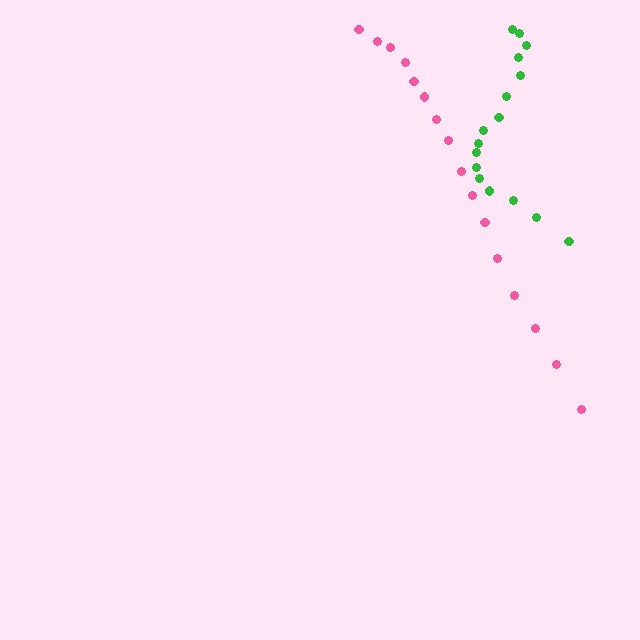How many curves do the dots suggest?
There are 2 distinct paths.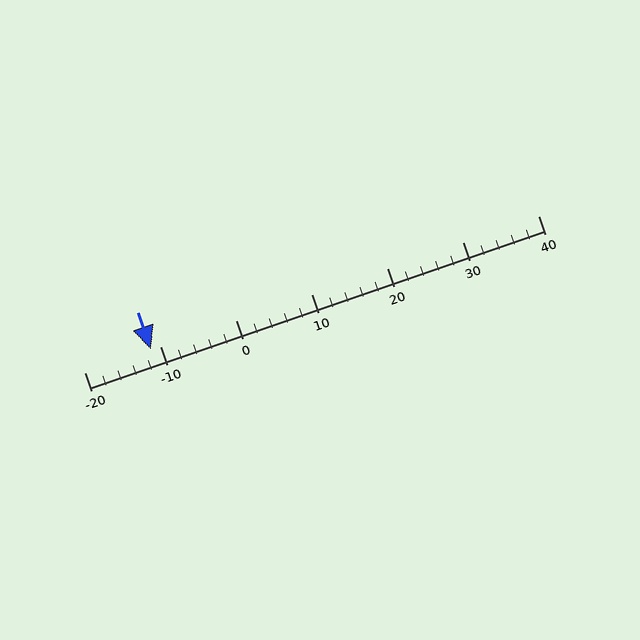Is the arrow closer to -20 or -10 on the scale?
The arrow is closer to -10.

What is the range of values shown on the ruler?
The ruler shows values from -20 to 40.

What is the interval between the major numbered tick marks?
The major tick marks are spaced 10 units apart.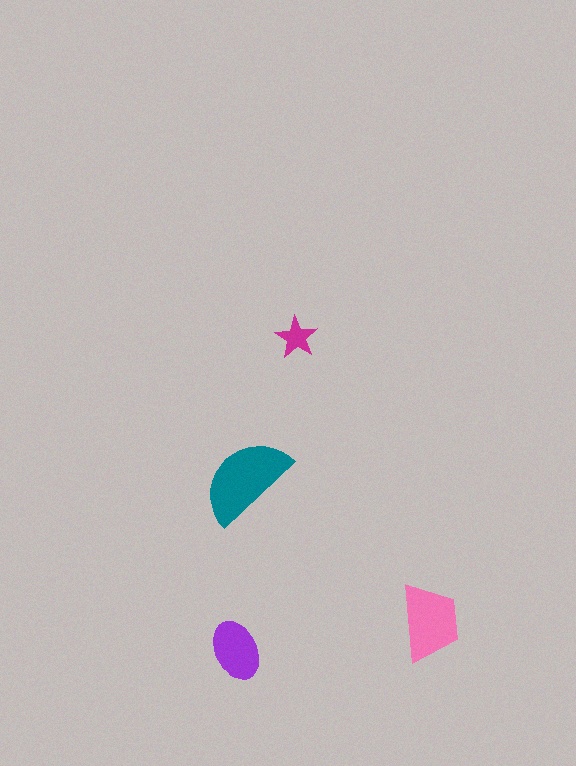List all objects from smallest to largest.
The magenta star, the purple ellipse, the pink trapezoid, the teal semicircle.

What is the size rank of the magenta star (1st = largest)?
4th.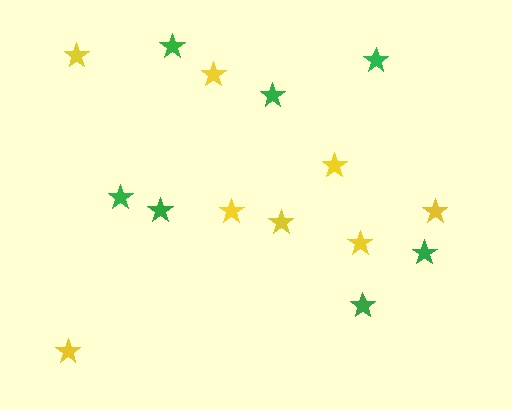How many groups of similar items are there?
There are 2 groups: one group of yellow stars (8) and one group of green stars (7).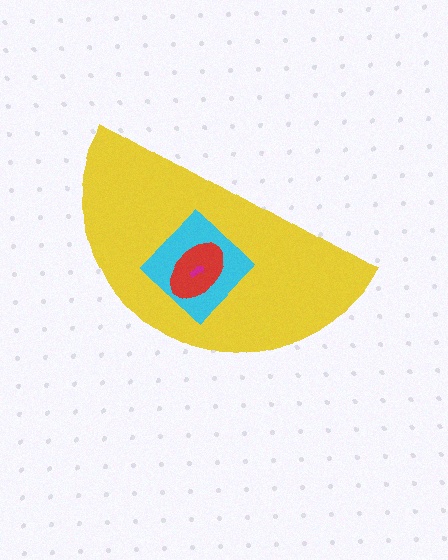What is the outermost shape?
The yellow semicircle.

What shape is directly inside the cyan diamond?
The red ellipse.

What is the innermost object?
The magenta arrow.